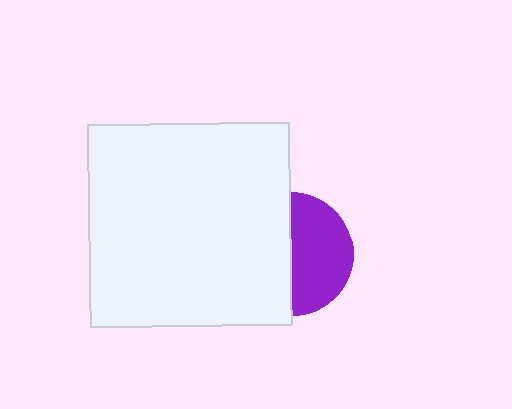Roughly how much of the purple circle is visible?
About half of it is visible (roughly 49%).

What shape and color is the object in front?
The object in front is a white square.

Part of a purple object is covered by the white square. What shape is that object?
It is a circle.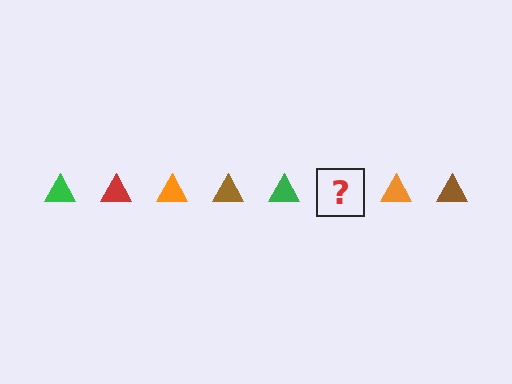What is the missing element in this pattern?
The missing element is a red triangle.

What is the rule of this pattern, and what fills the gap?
The rule is that the pattern cycles through green, red, orange, brown triangles. The gap should be filled with a red triangle.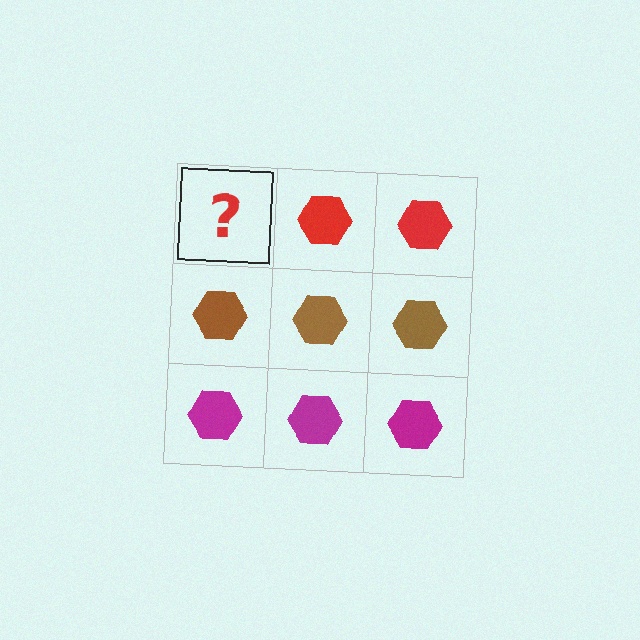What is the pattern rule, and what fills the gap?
The rule is that each row has a consistent color. The gap should be filled with a red hexagon.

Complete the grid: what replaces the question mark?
The question mark should be replaced with a red hexagon.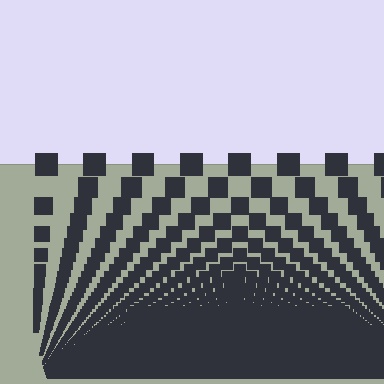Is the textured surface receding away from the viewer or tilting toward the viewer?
The surface appears to tilt toward the viewer. Texture elements get larger and sparser toward the top.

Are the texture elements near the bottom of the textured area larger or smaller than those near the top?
Smaller. The gradient is inverted — elements near the bottom are smaller and denser.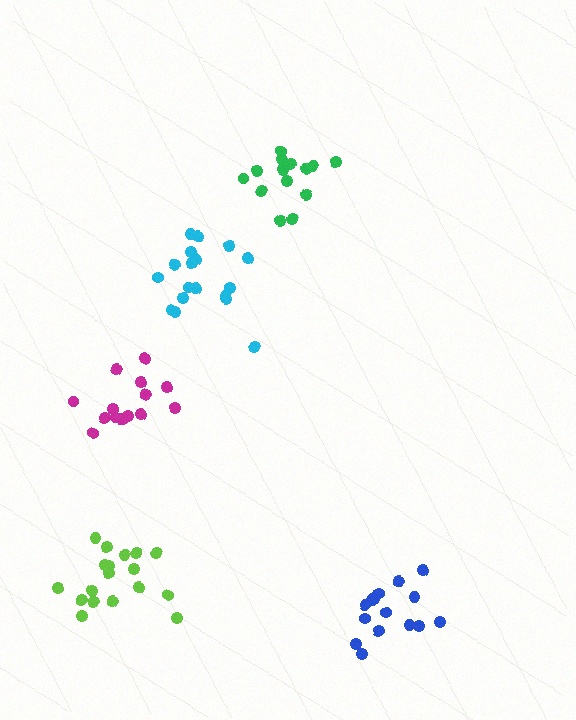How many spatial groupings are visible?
There are 5 spatial groupings.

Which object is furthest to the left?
The lime cluster is leftmost.